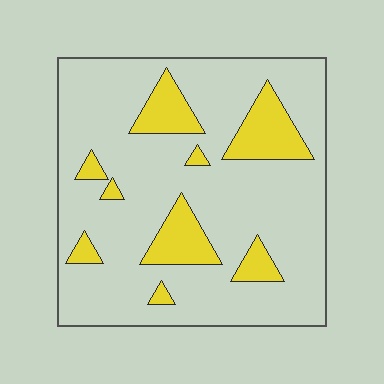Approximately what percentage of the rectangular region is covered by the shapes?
Approximately 20%.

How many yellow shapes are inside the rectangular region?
9.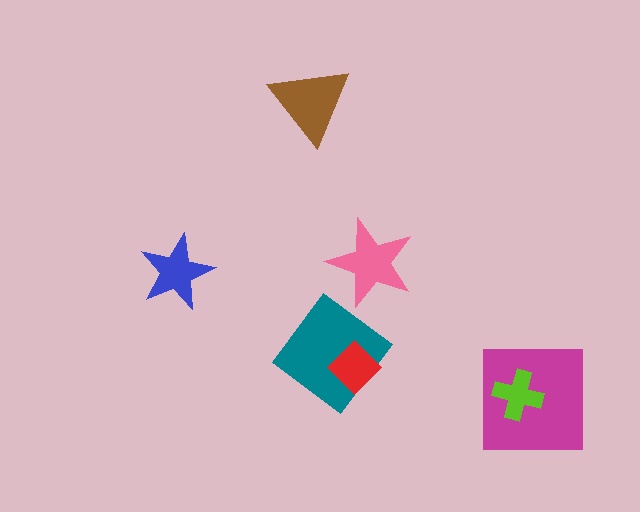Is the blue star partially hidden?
No, no other shape covers it.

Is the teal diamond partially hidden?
Yes, it is partially covered by another shape.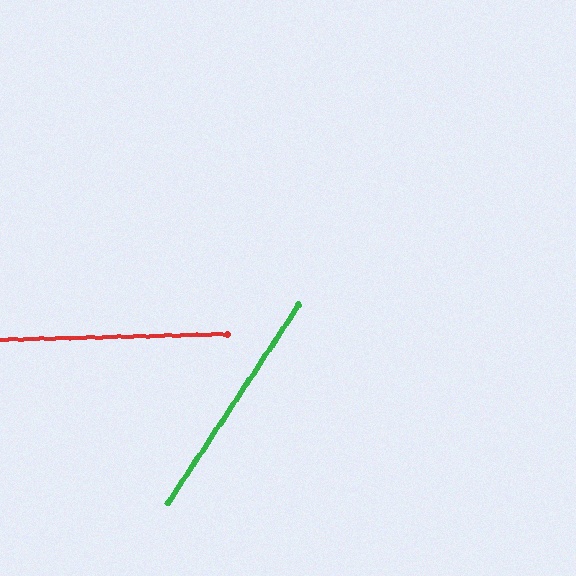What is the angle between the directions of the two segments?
Approximately 55 degrees.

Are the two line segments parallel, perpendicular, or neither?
Neither parallel nor perpendicular — they differ by about 55°.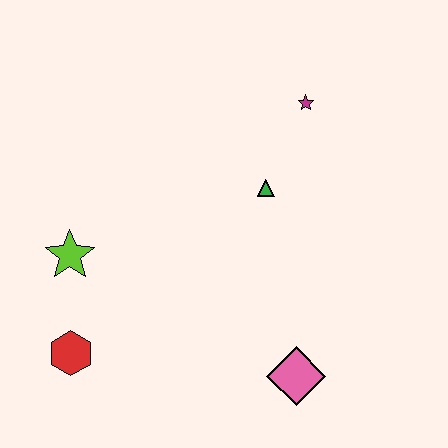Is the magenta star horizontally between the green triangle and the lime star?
No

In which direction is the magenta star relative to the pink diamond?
The magenta star is above the pink diamond.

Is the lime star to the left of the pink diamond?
Yes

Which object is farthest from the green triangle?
The red hexagon is farthest from the green triangle.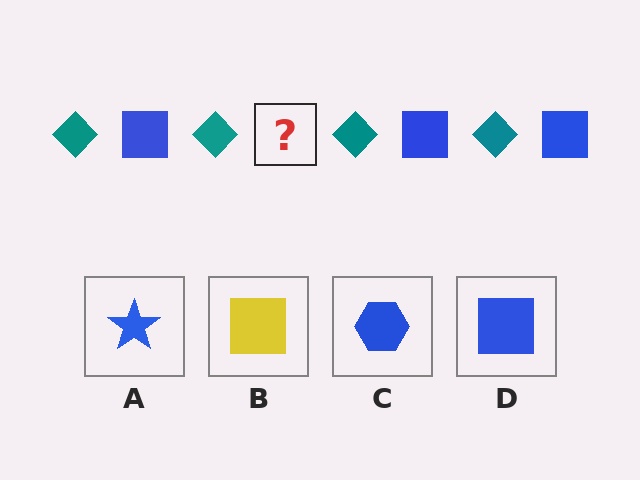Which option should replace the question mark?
Option D.